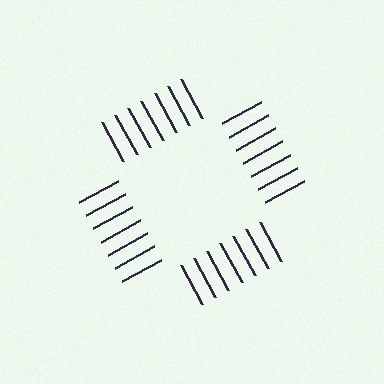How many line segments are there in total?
28 — 7 along each of the 4 edges.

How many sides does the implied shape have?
4 sides — the line-ends trace a square.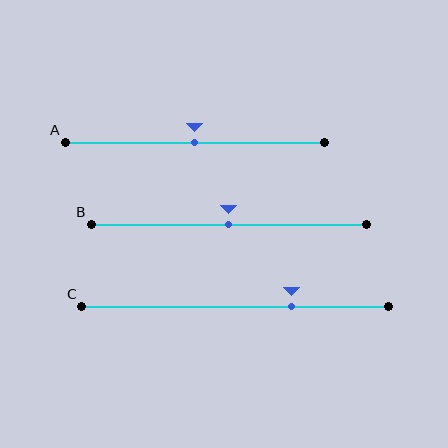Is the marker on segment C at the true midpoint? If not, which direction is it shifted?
No, the marker on segment C is shifted to the right by about 19% of the segment length.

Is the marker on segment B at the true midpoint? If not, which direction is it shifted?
Yes, the marker on segment B is at the true midpoint.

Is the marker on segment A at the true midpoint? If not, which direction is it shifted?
Yes, the marker on segment A is at the true midpoint.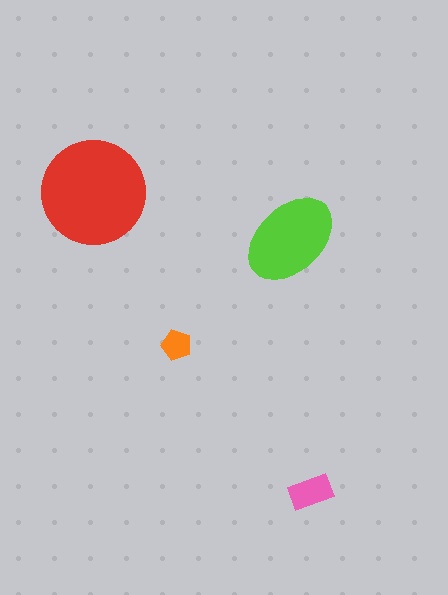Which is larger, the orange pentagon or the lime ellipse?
The lime ellipse.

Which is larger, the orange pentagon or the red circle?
The red circle.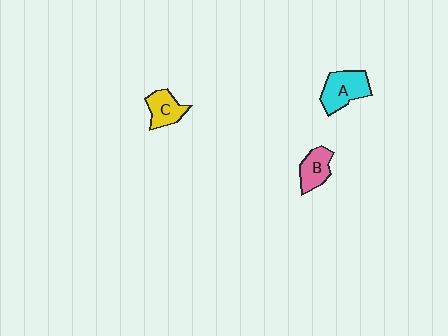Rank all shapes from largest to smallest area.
From largest to smallest: A (cyan), C (yellow), B (pink).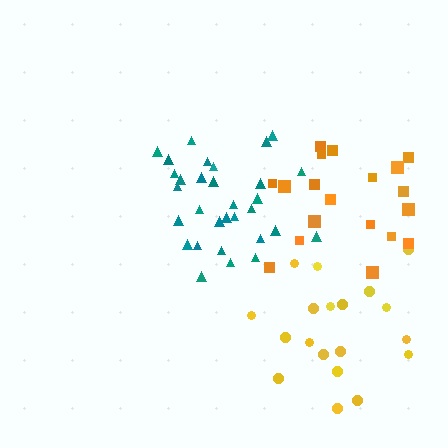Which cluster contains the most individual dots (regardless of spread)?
Teal (31).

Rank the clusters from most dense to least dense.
teal, yellow, orange.